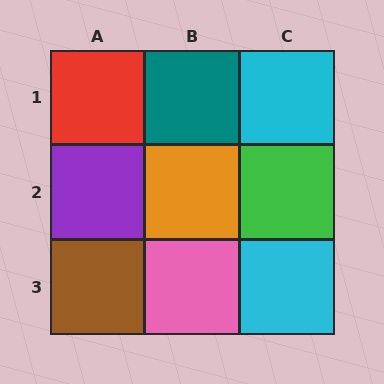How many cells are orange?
1 cell is orange.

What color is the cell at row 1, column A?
Red.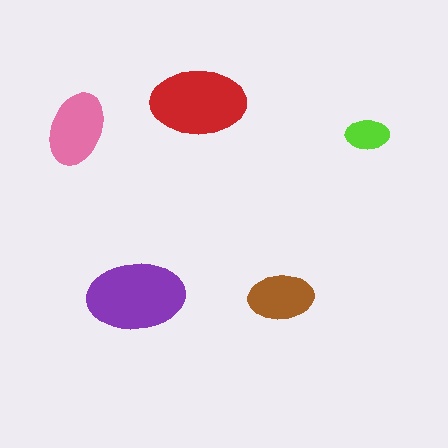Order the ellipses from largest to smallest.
the purple one, the red one, the pink one, the brown one, the lime one.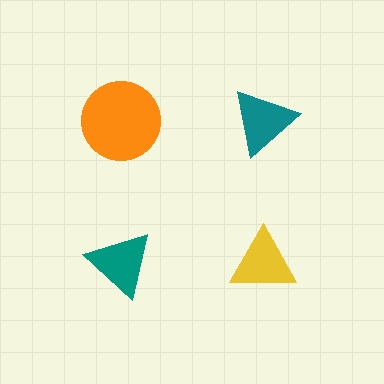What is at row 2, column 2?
A yellow triangle.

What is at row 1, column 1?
An orange circle.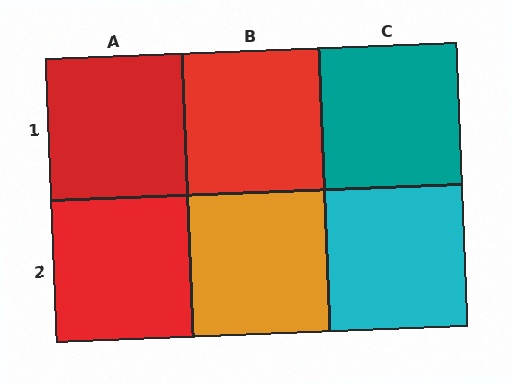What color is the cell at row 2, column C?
Cyan.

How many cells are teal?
1 cell is teal.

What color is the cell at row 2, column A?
Red.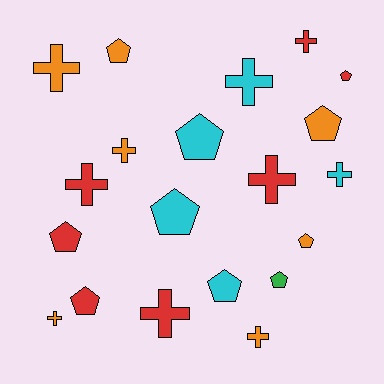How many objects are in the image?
There are 20 objects.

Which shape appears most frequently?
Cross, with 10 objects.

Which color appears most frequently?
Red, with 7 objects.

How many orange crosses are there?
There are 4 orange crosses.